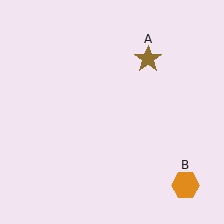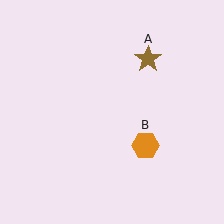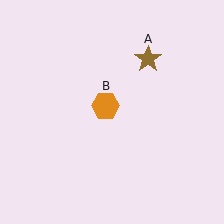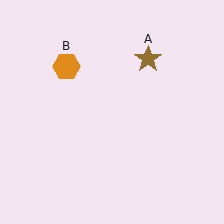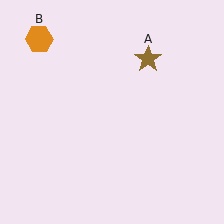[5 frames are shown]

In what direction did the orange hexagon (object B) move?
The orange hexagon (object B) moved up and to the left.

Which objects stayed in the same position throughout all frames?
Brown star (object A) remained stationary.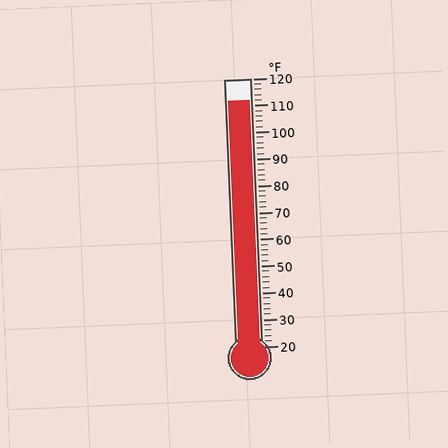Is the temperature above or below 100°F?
The temperature is above 100°F.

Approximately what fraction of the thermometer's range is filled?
The thermometer is filled to approximately 90% of its range.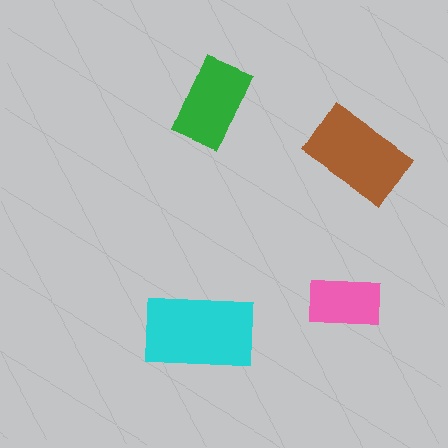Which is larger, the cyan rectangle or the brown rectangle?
The cyan one.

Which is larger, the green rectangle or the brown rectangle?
The brown one.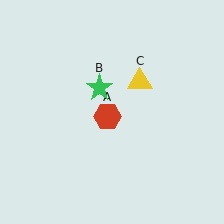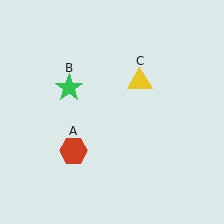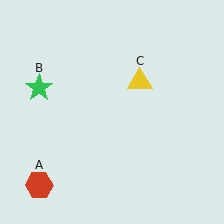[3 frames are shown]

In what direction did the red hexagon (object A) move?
The red hexagon (object A) moved down and to the left.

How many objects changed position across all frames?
2 objects changed position: red hexagon (object A), green star (object B).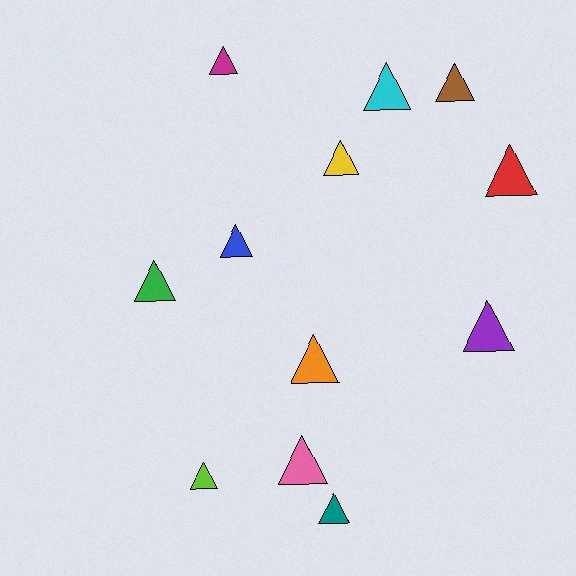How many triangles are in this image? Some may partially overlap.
There are 12 triangles.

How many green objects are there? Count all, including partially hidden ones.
There is 1 green object.